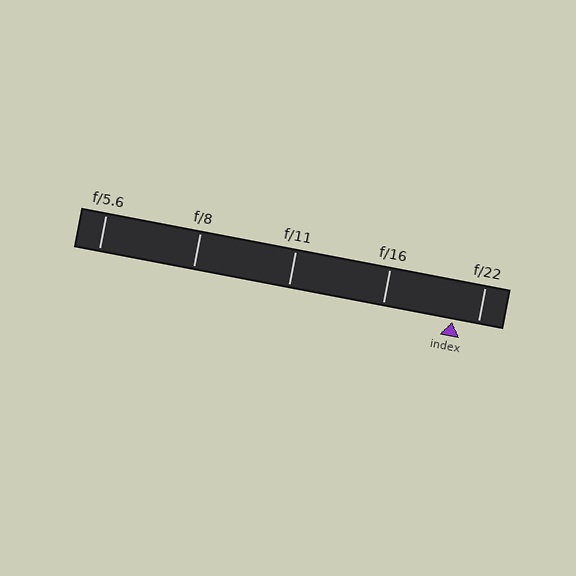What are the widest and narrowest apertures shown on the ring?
The widest aperture shown is f/5.6 and the narrowest is f/22.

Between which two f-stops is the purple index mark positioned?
The index mark is between f/16 and f/22.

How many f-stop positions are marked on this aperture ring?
There are 5 f-stop positions marked.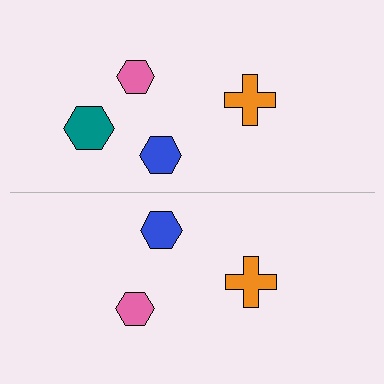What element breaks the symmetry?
A teal hexagon is missing from the bottom side.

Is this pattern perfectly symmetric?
No, the pattern is not perfectly symmetric. A teal hexagon is missing from the bottom side.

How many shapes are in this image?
There are 7 shapes in this image.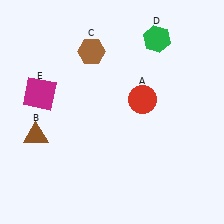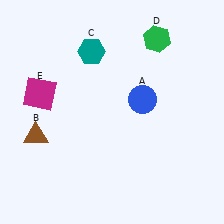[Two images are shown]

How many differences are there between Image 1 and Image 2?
There are 2 differences between the two images.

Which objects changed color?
A changed from red to blue. C changed from brown to teal.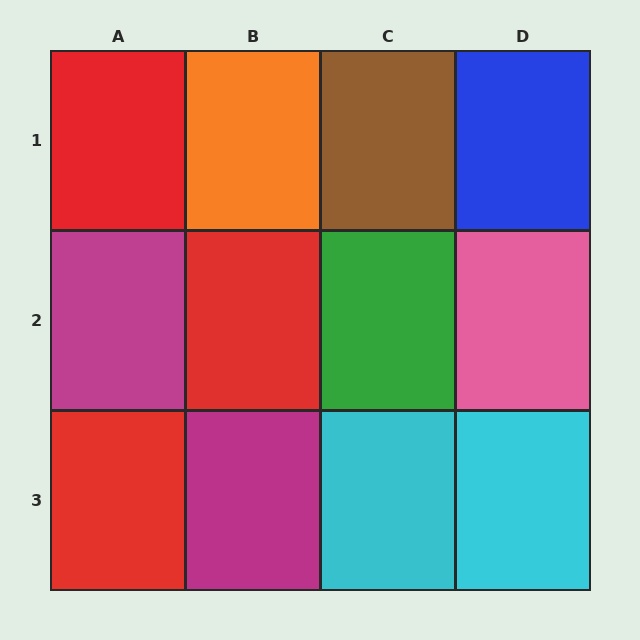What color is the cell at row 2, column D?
Pink.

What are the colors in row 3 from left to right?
Red, magenta, cyan, cyan.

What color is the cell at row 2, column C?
Green.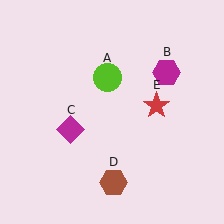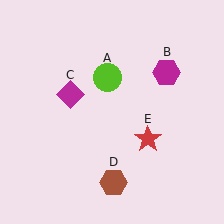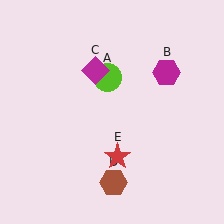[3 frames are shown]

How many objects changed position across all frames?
2 objects changed position: magenta diamond (object C), red star (object E).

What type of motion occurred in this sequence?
The magenta diamond (object C), red star (object E) rotated clockwise around the center of the scene.